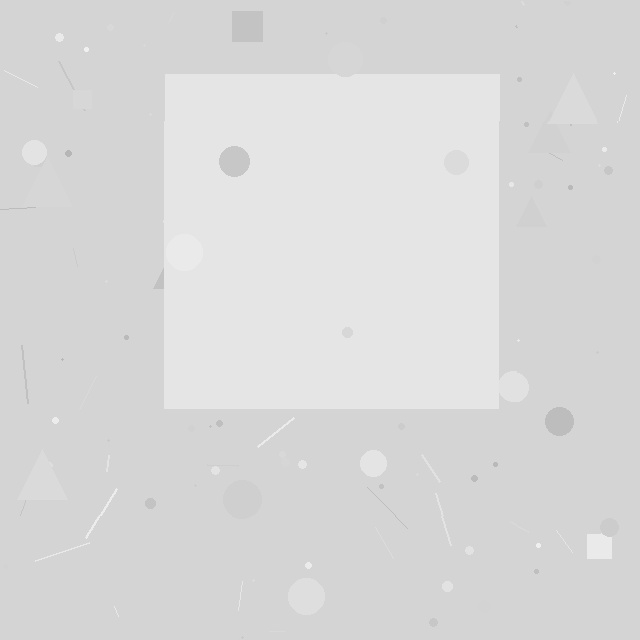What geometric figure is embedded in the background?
A square is embedded in the background.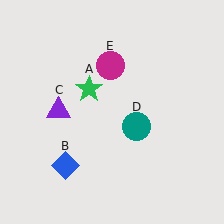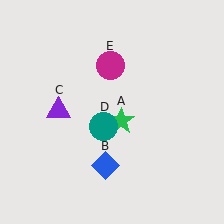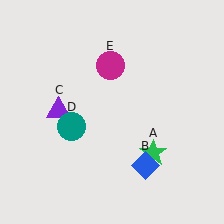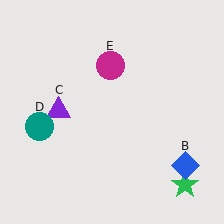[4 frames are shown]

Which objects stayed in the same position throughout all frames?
Purple triangle (object C) and magenta circle (object E) remained stationary.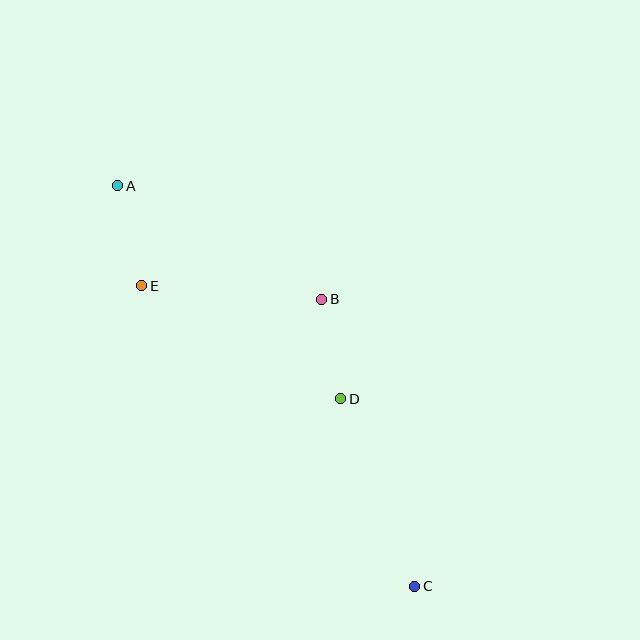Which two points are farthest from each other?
Points A and C are farthest from each other.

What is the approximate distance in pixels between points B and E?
The distance between B and E is approximately 180 pixels.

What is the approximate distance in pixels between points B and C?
The distance between B and C is approximately 302 pixels.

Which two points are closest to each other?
Points B and D are closest to each other.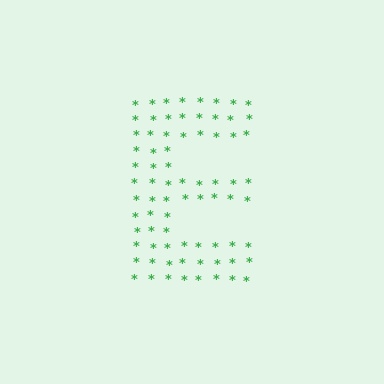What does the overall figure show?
The overall figure shows the letter E.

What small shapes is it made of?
It is made of small asterisks.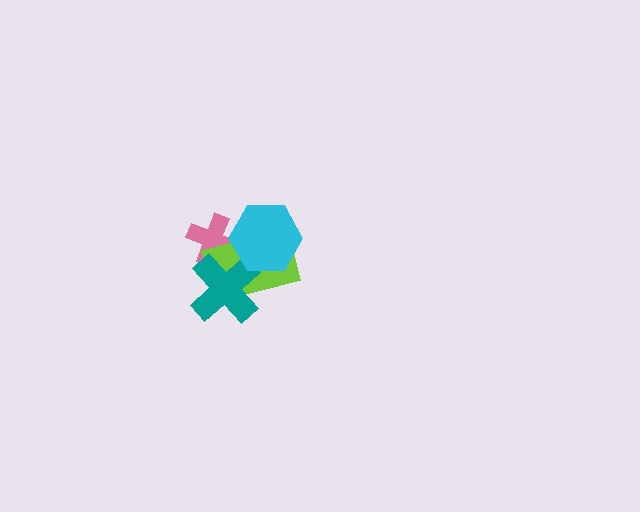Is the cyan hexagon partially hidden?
No, no other shape covers it.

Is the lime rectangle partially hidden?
Yes, it is partially covered by another shape.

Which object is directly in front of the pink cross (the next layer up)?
The lime rectangle is directly in front of the pink cross.